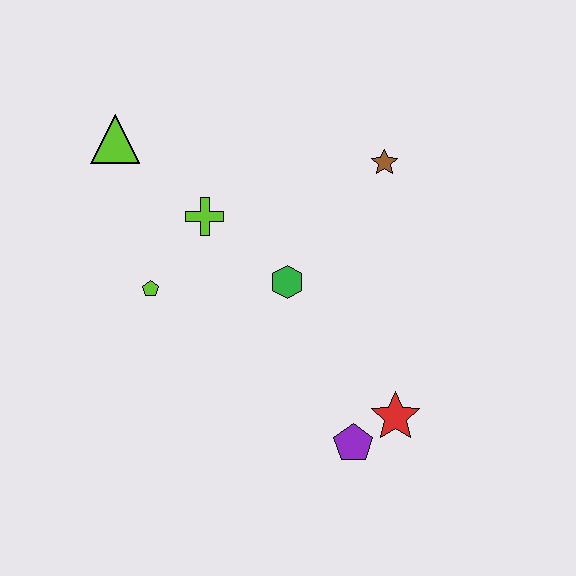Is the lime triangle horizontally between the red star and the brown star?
No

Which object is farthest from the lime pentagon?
The red star is farthest from the lime pentagon.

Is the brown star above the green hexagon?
Yes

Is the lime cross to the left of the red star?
Yes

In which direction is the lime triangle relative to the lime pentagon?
The lime triangle is above the lime pentagon.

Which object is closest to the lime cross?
The lime pentagon is closest to the lime cross.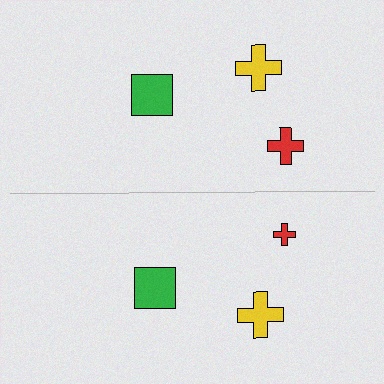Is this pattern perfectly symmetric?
No, the pattern is not perfectly symmetric. The red cross on the bottom side has a different size than its mirror counterpart.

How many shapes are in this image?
There are 6 shapes in this image.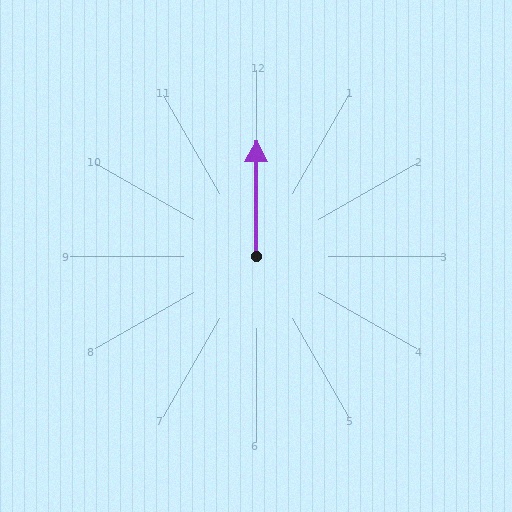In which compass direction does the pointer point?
North.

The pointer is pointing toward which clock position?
Roughly 12 o'clock.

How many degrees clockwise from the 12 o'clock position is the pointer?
Approximately 0 degrees.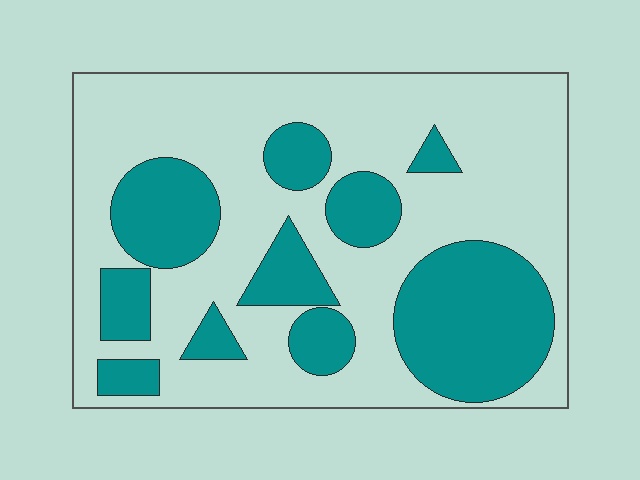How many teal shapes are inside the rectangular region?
10.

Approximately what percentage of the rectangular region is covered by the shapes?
Approximately 35%.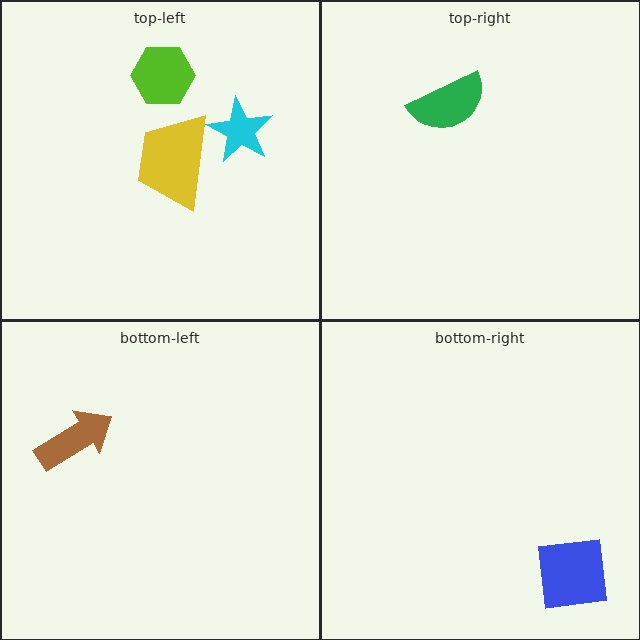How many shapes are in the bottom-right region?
1.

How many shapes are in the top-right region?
1.